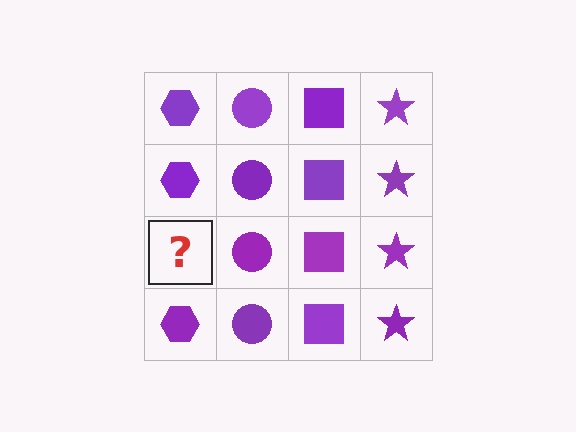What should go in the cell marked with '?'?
The missing cell should contain a purple hexagon.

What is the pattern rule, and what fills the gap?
The rule is that each column has a consistent shape. The gap should be filled with a purple hexagon.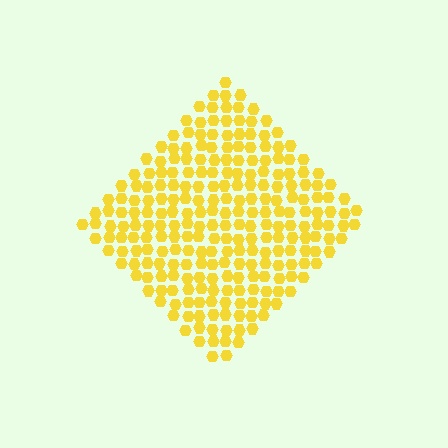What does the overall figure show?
The overall figure shows a diamond.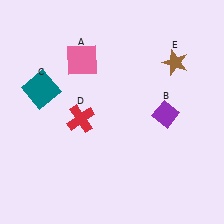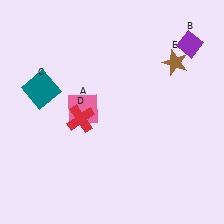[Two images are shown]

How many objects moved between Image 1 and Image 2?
2 objects moved between the two images.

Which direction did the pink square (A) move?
The pink square (A) moved down.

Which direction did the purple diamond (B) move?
The purple diamond (B) moved up.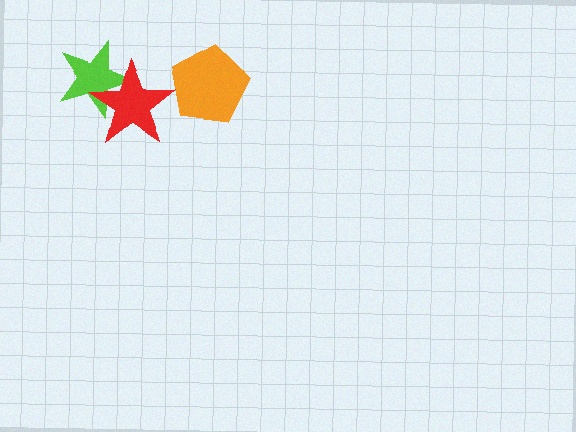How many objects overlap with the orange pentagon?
0 objects overlap with the orange pentagon.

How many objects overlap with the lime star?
1 object overlaps with the lime star.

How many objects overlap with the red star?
1 object overlaps with the red star.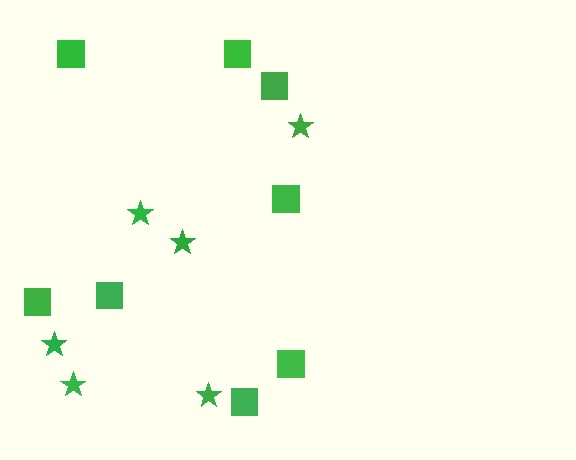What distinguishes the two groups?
There are 2 groups: one group of stars (6) and one group of squares (8).